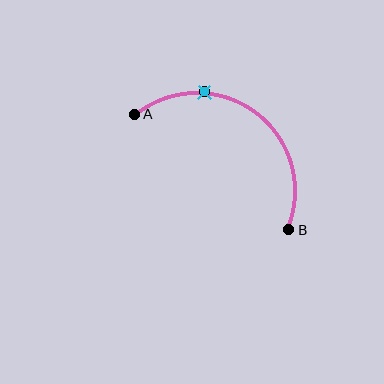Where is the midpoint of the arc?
The arc midpoint is the point on the curve farthest from the straight line joining A and B. It sits above and to the right of that line.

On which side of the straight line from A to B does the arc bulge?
The arc bulges above and to the right of the straight line connecting A and B.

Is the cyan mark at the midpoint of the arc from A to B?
No. The cyan mark lies on the arc but is closer to endpoint A. The arc midpoint would be at the point on the curve equidistant along the arc from both A and B.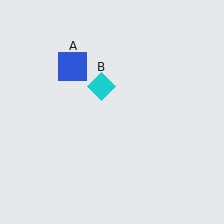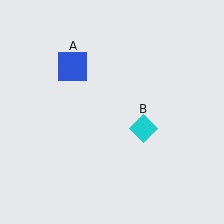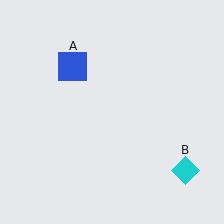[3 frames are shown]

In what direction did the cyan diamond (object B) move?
The cyan diamond (object B) moved down and to the right.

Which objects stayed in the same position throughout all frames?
Blue square (object A) remained stationary.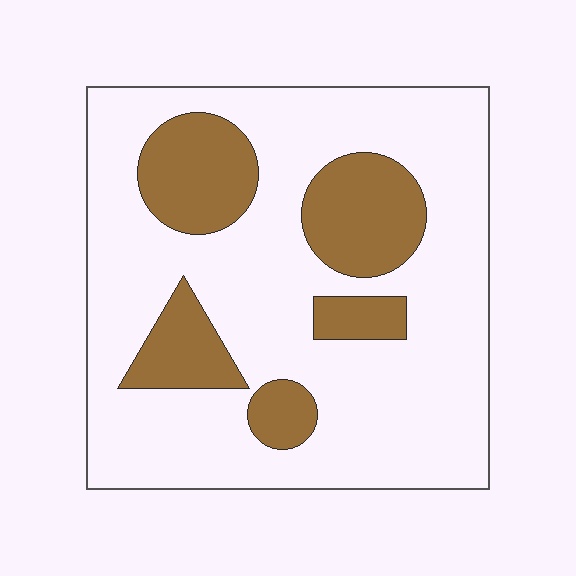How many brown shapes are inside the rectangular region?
5.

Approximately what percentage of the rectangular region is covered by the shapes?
Approximately 25%.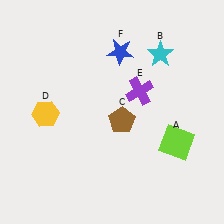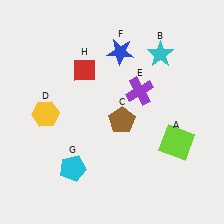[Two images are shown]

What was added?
A cyan pentagon (G), a red diamond (H) were added in Image 2.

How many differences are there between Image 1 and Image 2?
There are 2 differences between the two images.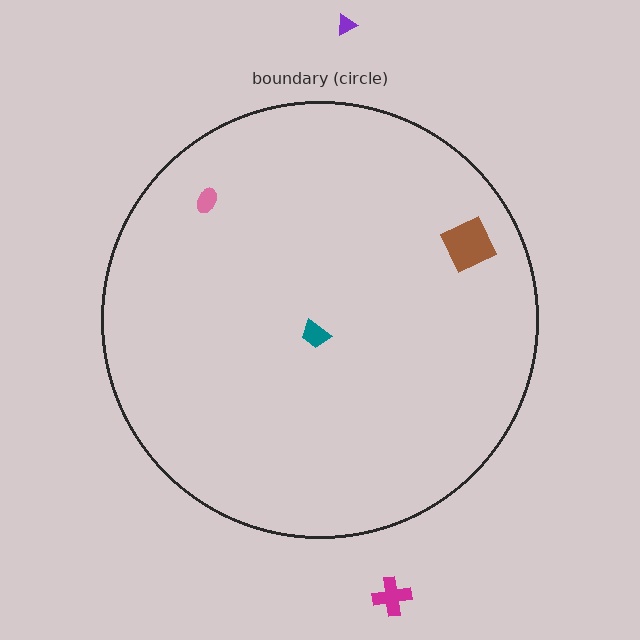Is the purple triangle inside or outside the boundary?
Outside.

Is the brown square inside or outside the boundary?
Inside.